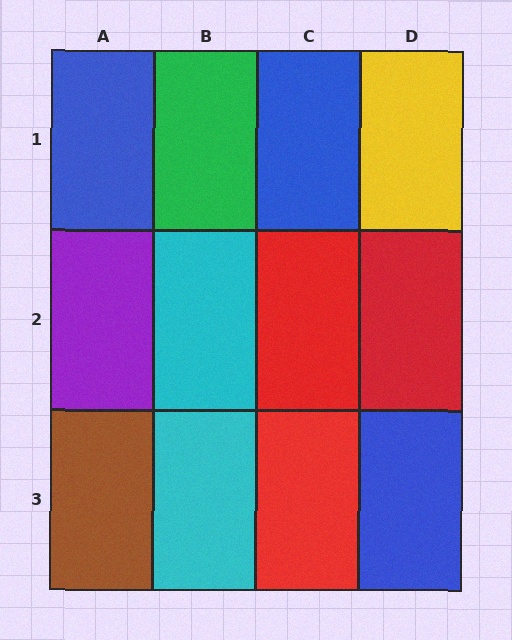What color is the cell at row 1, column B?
Green.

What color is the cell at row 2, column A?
Purple.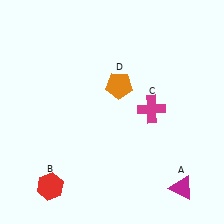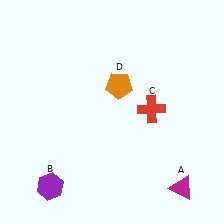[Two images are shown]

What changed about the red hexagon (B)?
In Image 1, B is red. In Image 2, it changed to purple.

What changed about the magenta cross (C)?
In Image 1, C is magenta. In Image 2, it changed to red.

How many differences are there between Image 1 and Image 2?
There are 2 differences between the two images.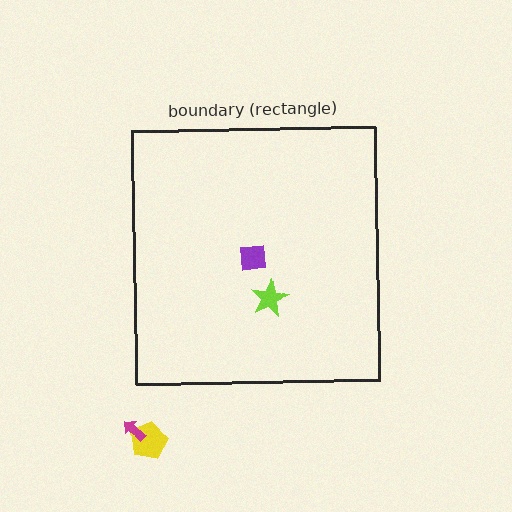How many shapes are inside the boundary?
2 inside, 2 outside.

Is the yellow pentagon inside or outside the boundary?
Outside.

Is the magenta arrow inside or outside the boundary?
Outside.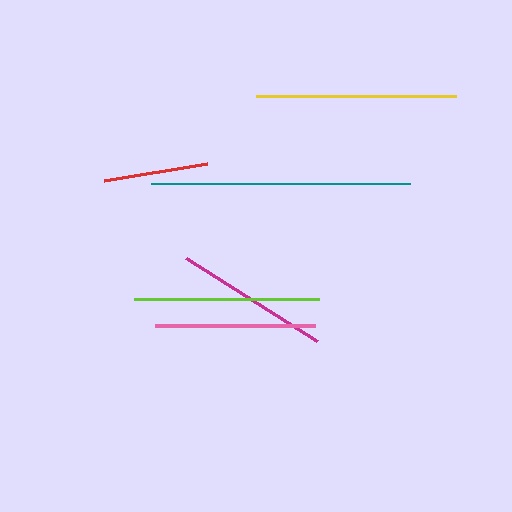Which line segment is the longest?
The teal line is the longest at approximately 259 pixels.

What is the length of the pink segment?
The pink segment is approximately 159 pixels long.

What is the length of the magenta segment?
The magenta segment is approximately 155 pixels long.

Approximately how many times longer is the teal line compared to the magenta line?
The teal line is approximately 1.7 times the length of the magenta line.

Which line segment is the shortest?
The red line is the shortest at approximately 104 pixels.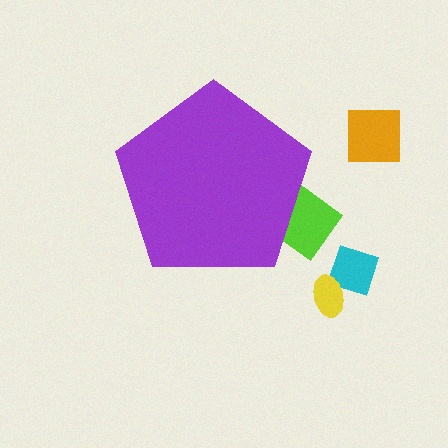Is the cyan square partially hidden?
No, the cyan square is fully visible.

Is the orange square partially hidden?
No, the orange square is fully visible.